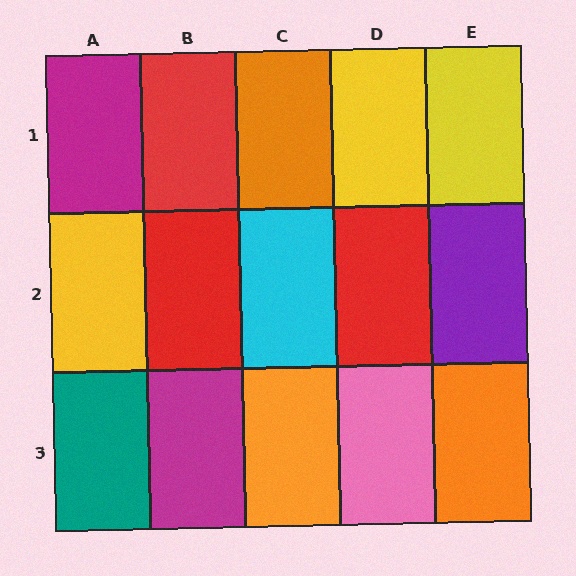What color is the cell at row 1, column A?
Magenta.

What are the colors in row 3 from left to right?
Teal, magenta, orange, pink, orange.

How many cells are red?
3 cells are red.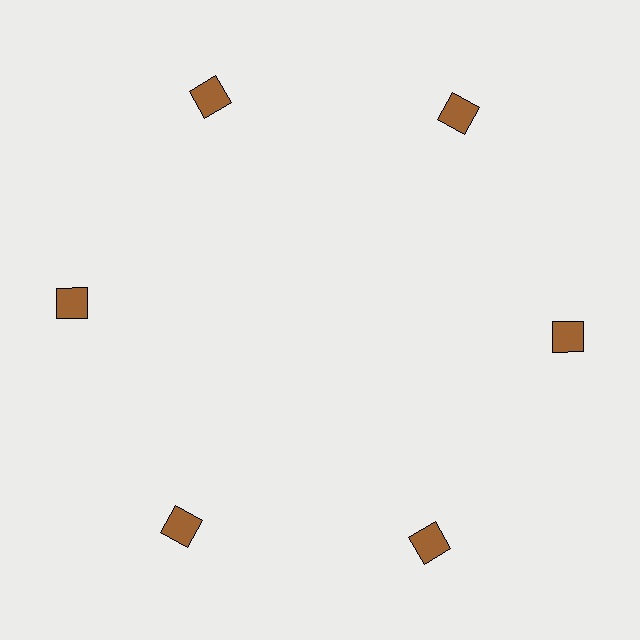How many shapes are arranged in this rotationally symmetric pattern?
There are 6 shapes, arranged in 6 groups of 1.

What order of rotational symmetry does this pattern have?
This pattern has 6-fold rotational symmetry.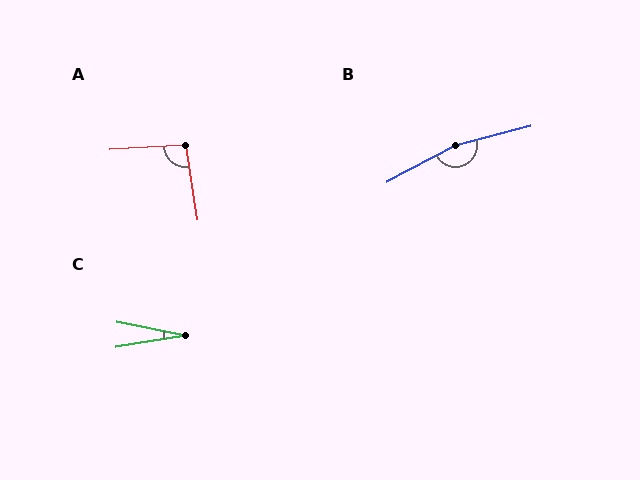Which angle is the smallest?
C, at approximately 20 degrees.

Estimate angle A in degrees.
Approximately 96 degrees.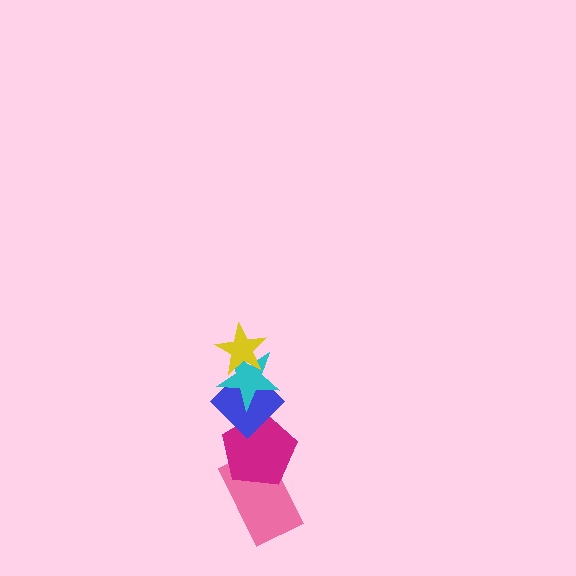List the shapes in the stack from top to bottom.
From top to bottom: the yellow star, the cyan star, the blue diamond, the magenta pentagon, the pink rectangle.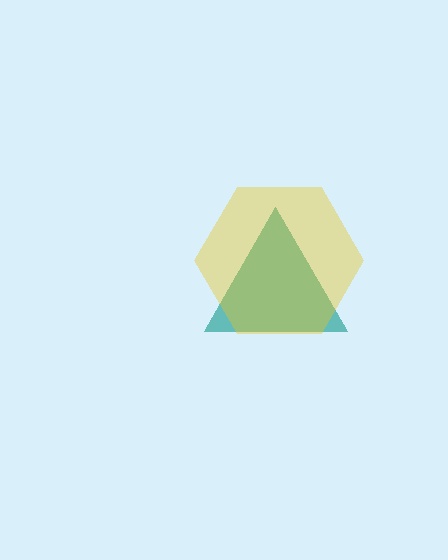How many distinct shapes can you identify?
There are 2 distinct shapes: a teal triangle, a yellow hexagon.